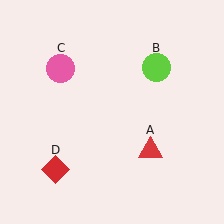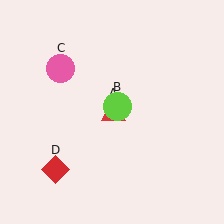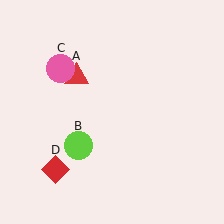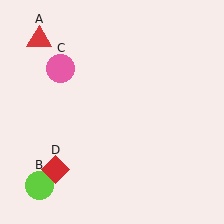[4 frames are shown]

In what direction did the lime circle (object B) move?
The lime circle (object B) moved down and to the left.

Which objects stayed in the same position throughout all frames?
Pink circle (object C) and red diamond (object D) remained stationary.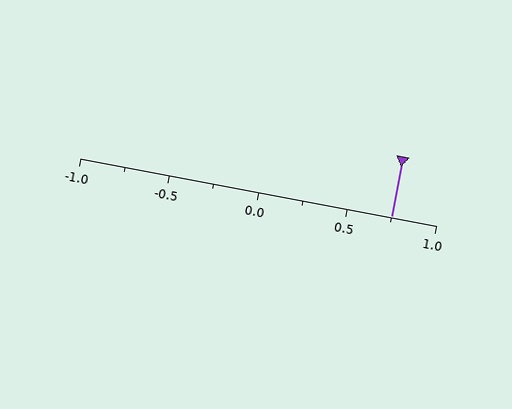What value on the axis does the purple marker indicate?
The marker indicates approximately 0.75.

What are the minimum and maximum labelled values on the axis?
The axis runs from -1.0 to 1.0.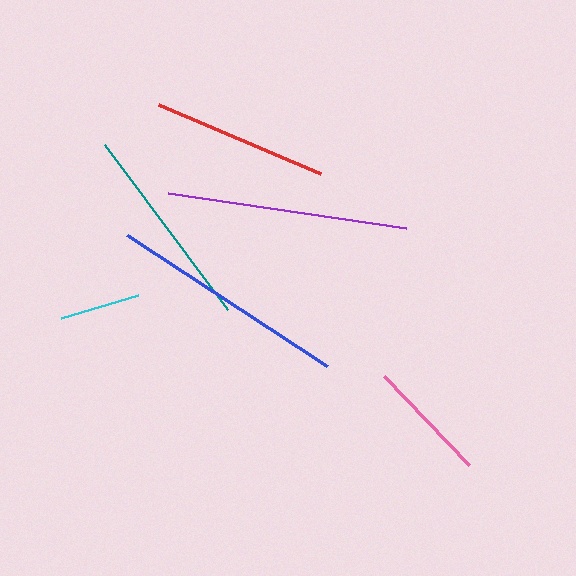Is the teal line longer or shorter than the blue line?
The blue line is longer than the teal line.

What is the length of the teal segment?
The teal segment is approximately 206 pixels long.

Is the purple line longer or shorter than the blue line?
The purple line is longer than the blue line.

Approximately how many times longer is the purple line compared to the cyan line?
The purple line is approximately 3.0 times the length of the cyan line.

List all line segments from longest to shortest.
From longest to shortest: purple, blue, teal, red, pink, cyan.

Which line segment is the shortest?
The cyan line is the shortest at approximately 81 pixels.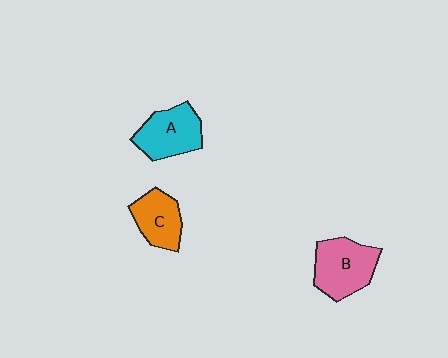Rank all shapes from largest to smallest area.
From largest to smallest: B (pink), A (cyan), C (orange).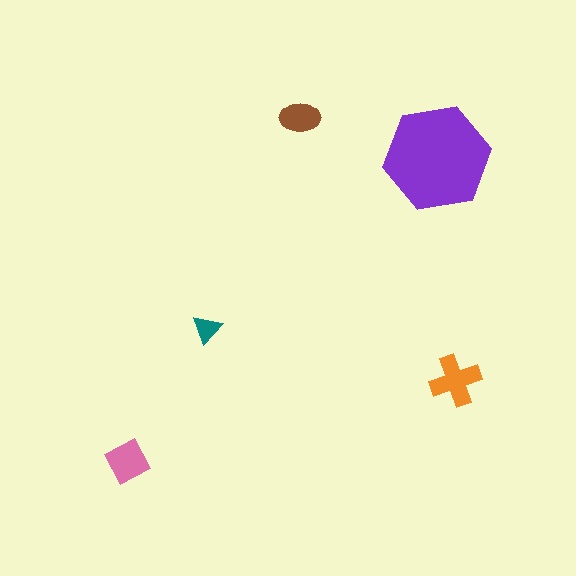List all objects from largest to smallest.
The purple hexagon, the orange cross, the pink diamond, the brown ellipse, the teal triangle.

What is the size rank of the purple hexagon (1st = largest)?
1st.